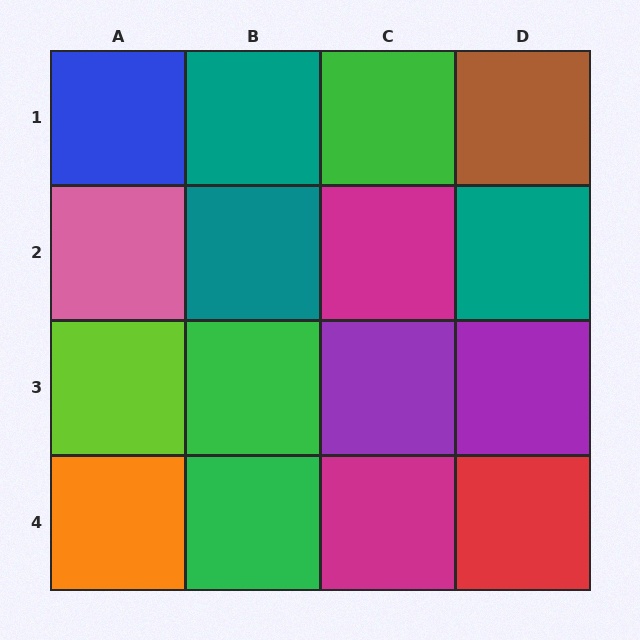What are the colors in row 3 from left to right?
Lime, green, purple, purple.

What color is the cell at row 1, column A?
Blue.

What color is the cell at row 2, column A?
Pink.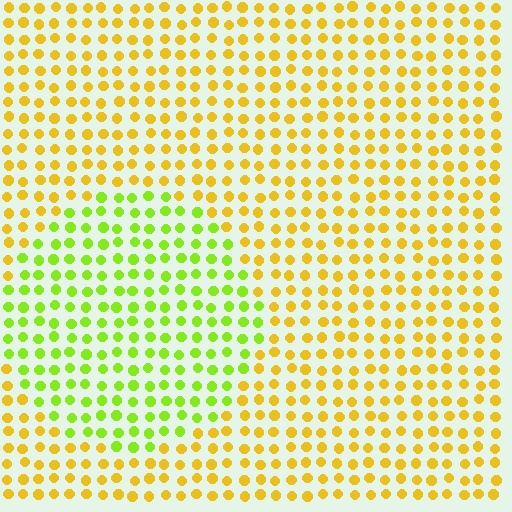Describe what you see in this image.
The image is filled with small yellow elements in a uniform arrangement. A circle-shaped region is visible where the elements are tinted to a slightly different hue, forming a subtle color boundary.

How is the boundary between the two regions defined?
The boundary is defined purely by a slight shift in hue (about 43 degrees). Spacing, size, and orientation are identical on both sides.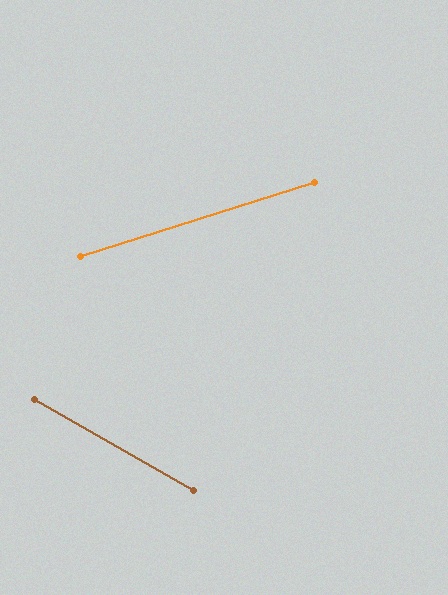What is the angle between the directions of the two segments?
Approximately 47 degrees.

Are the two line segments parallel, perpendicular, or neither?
Neither parallel nor perpendicular — they differ by about 47°.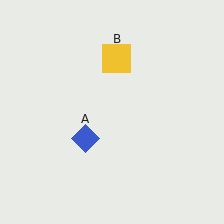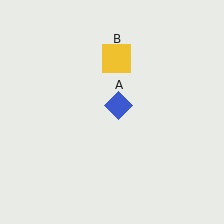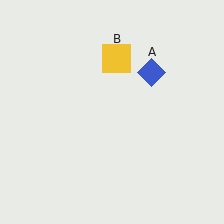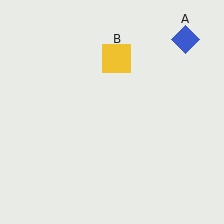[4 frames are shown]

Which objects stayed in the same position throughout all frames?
Yellow square (object B) remained stationary.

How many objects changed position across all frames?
1 object changed position: blue diamond (object A).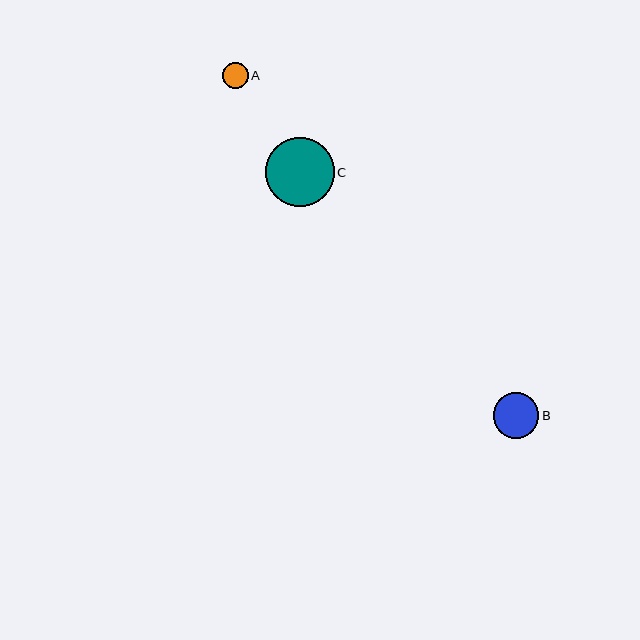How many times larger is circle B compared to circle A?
Circle B is approximately 1.8 times the size of circle A.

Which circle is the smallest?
Circle A is the smallest with a size of approximately 25 pixels.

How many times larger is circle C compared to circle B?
Circle C is approximately 1.5 times the size of circle B.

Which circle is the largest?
Circle C is the largest with a size of approximately 69 pixels.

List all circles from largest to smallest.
From largest to smallest: C, B, A.